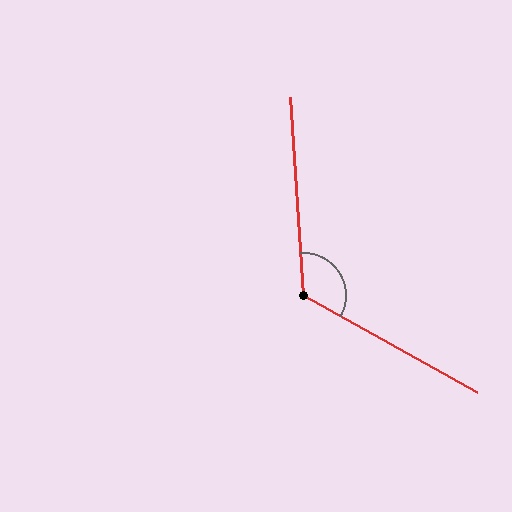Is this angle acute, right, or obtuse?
It is obtuse.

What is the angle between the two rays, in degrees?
Approximately 123 degrees.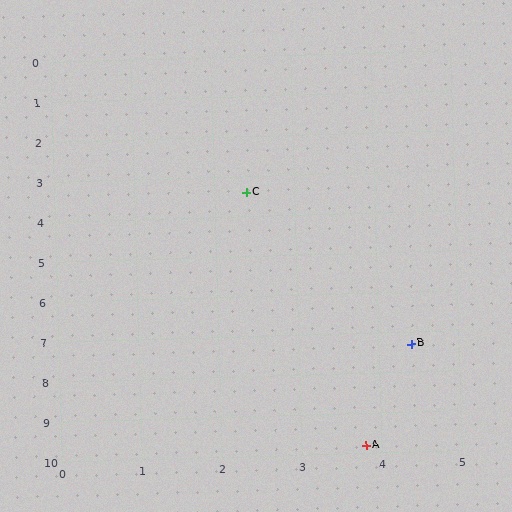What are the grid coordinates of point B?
Point B is at approximately (4.4, 7.3).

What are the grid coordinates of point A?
Point A is at approximately (3.8, 9.8).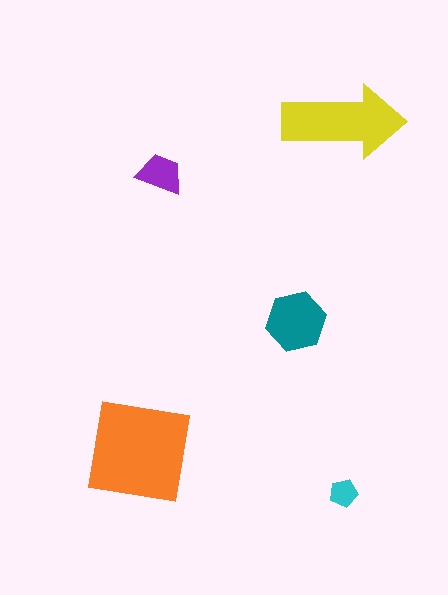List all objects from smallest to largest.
The cyan pentagon, the purple trapezoid, the teal hexagon, the yellow arrow, the orange square.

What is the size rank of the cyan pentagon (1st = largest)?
5th.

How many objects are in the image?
There are 5 objects in the image.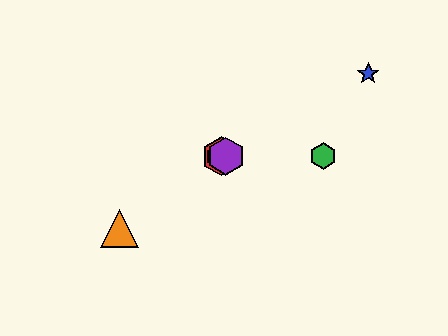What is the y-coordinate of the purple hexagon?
The purple hexagon is at y≈156.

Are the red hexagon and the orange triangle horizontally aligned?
No, the red hexagon is at y≈156 and the orange triangle is at y≈228.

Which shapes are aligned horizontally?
The red hexagon, the green hexagon, the yellow hexagon, the purple hexagon are aligned horizontally.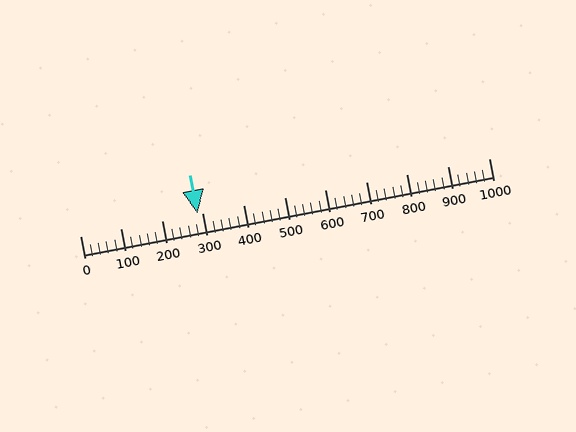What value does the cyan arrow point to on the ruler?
The cyan arrow points to approximately 287.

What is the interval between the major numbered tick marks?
The major tick marks are spaced 100 units apart.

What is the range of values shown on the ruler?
The ruler shows values from 0 to 1000.